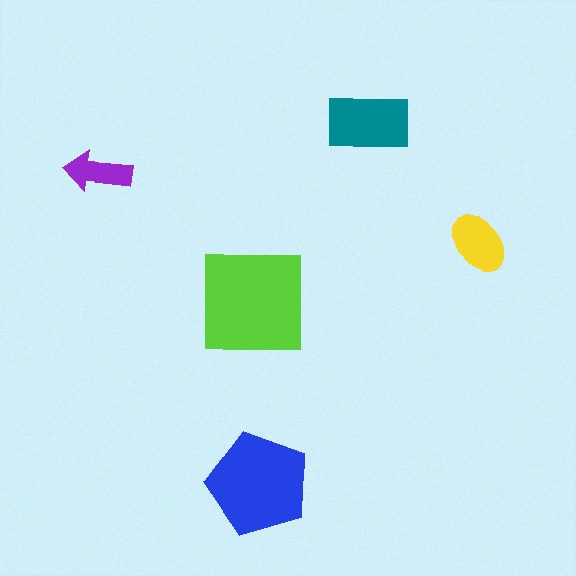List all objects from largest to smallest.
The lime square, the blue pentagon, the teal rectangle, the yellow ellipse, the purple arrow.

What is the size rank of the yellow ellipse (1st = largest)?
4th.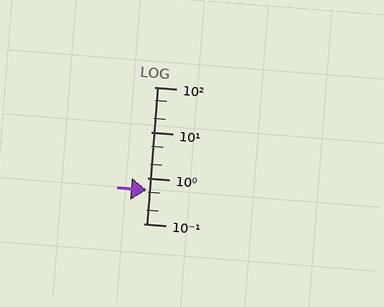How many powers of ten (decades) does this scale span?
The scale spans 3 decades, from 0.1 to 100.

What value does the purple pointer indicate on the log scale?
The pointer indicates approximately 0.55.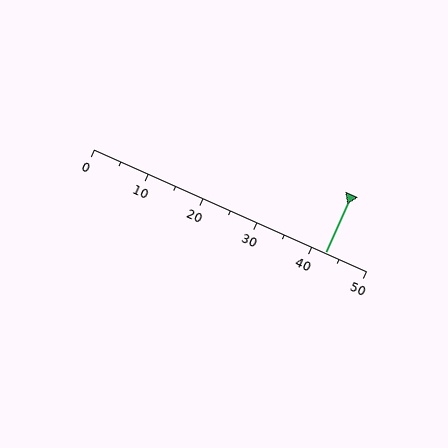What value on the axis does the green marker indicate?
The marker indicates approximately 42.5.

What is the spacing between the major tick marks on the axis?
The major ticks are spaced 10 apart.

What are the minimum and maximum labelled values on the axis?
The axis runs from 0 to 50.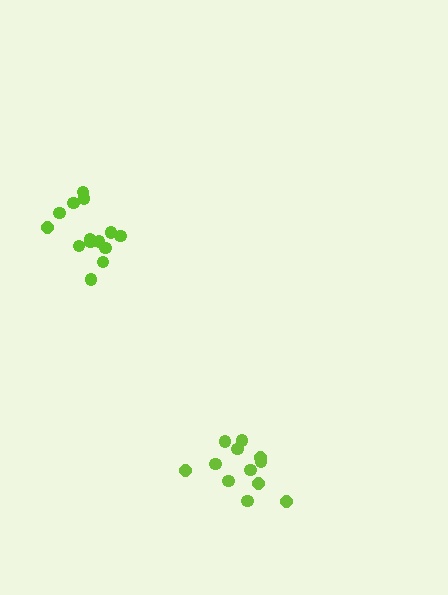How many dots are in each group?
Group 1: 12 dots, Group 2: 14 dots (26 total).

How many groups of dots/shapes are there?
There are 2 groups.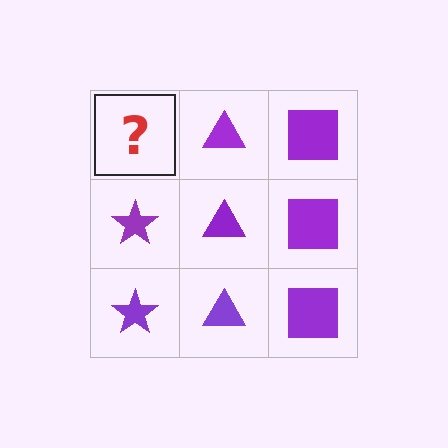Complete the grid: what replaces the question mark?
The question mark should be replaced with a purple star.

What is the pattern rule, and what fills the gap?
The rule is that each column has a consistent shape. The gap should be filled with a purple star.